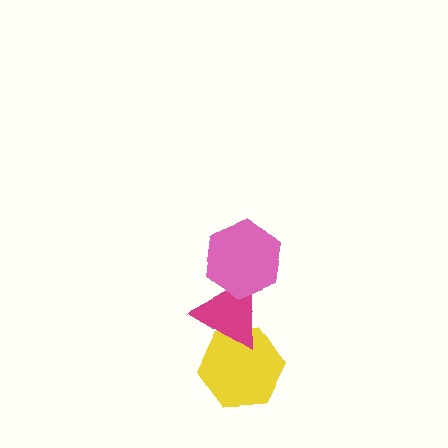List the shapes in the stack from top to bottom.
From top to bottom: the pink hexagon, the magenta triangle, the yellow hexagon.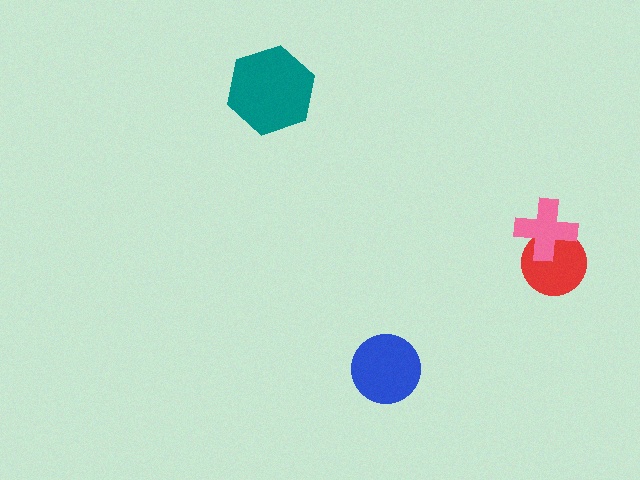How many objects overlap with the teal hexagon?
0 objects overlap with the teal hexagon.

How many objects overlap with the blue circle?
0 objects overlap with the blue circle.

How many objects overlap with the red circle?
1 object overlaps with the red circle.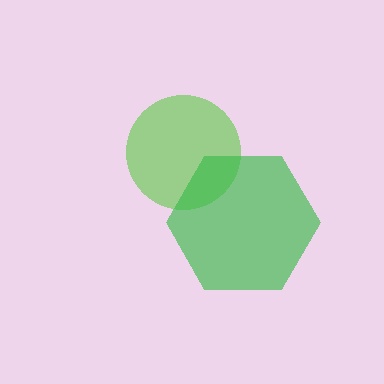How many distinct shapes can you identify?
There are 2 distinct shapes: a lime circle, a green hexagon.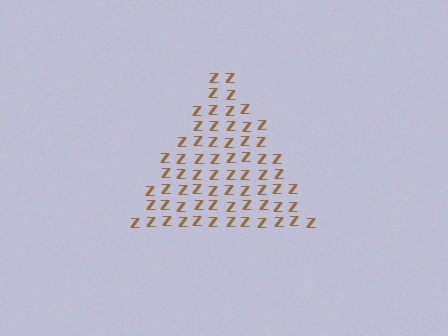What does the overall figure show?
The overall figure shows a triangle.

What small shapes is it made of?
It is made of small letter Z's.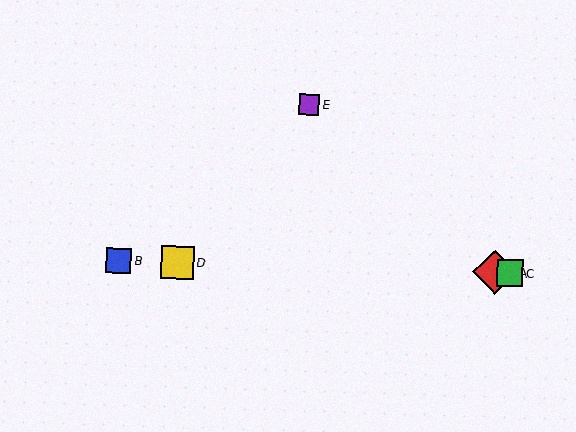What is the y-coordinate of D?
Object D is at y≈262.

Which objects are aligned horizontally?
Objects A, B, C, D are aligned horizontally.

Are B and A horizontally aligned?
Yes, both are at y≈260.